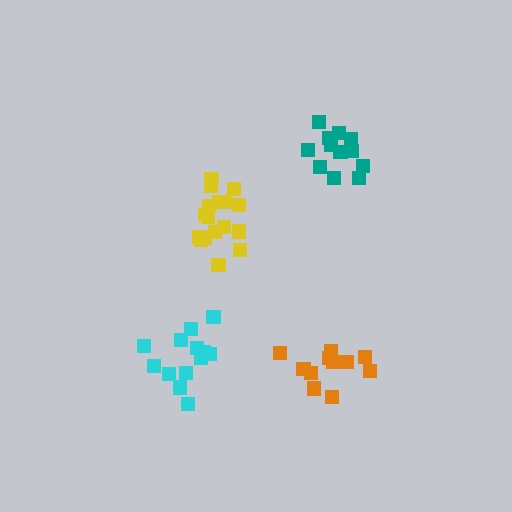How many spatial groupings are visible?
There are 4 spatial groupings.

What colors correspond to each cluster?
The clusters are colored: teal, orange, yellow, cyan.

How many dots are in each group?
Group 1: 12 dots, Group 2: 11 dots, Group 3: 17 dots, Group 4: 13 dots (53 total).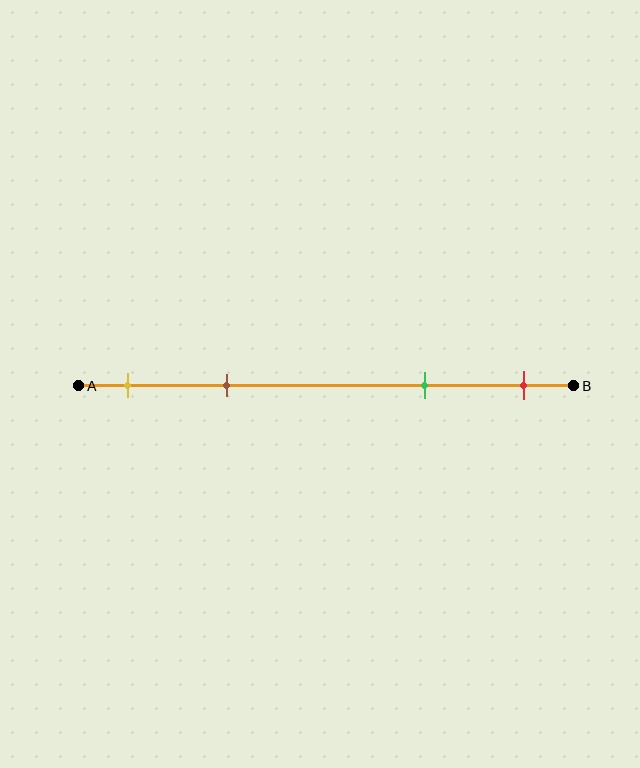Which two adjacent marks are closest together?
The yellow and brown marks are the closest adjacent pair.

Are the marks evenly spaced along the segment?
No, the marks are not evenly spaced.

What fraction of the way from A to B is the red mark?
The red mark is approximately 90% (0.9) of the way from A to B.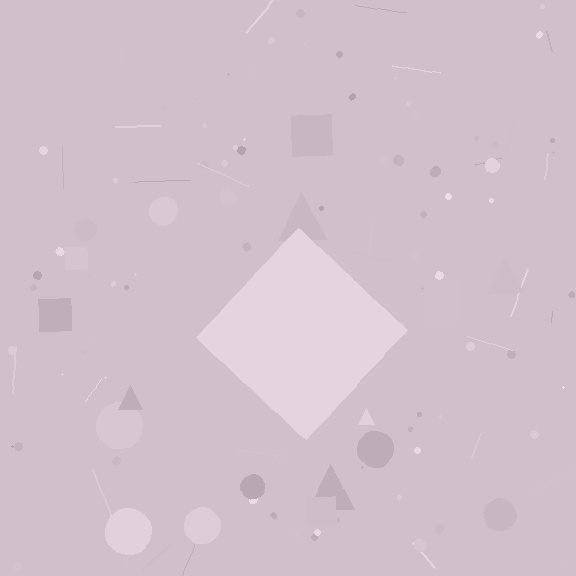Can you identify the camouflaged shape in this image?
The camouflaged shape is a diamond.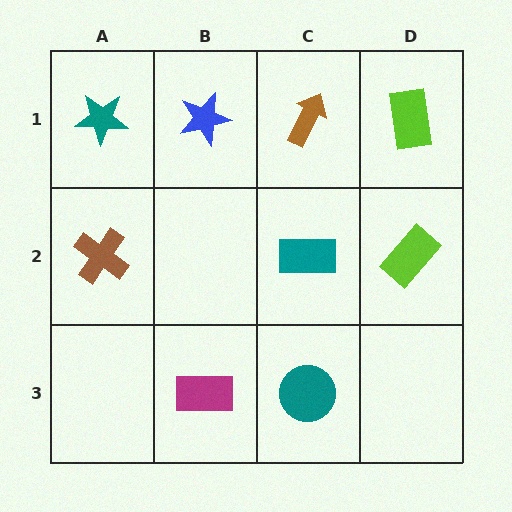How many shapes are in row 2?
3 shapes.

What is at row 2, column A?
A brown cross.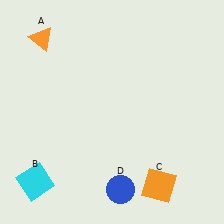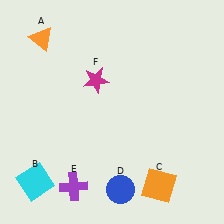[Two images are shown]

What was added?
A purple cross (E), a magenta star (F) were added in Image 2.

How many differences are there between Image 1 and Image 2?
There are 2 differences between the two images.